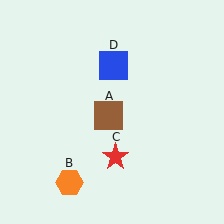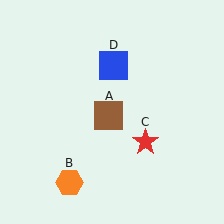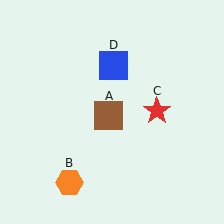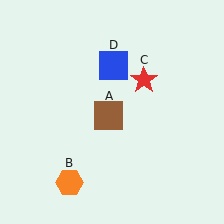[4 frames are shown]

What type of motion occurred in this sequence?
The red star (object C) rotated counterclockwise around the center of the scene.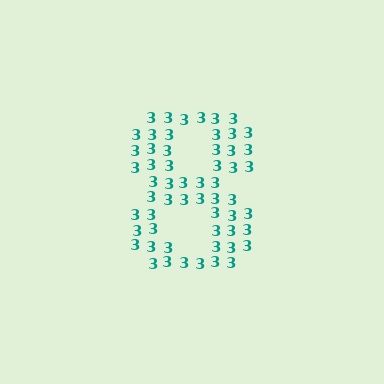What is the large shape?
The large shape is the digit 8.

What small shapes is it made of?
It is made of small digit 3's.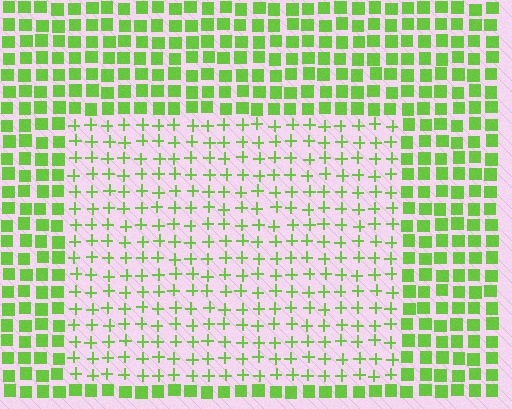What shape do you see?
I see a rectangle.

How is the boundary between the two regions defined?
The boundary is defined by a change in element shape: plus signs inside vs. squares outside. All elements share the same color and spacing.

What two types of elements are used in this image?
The image uses plus signs inside the rectangle region and squares outside it.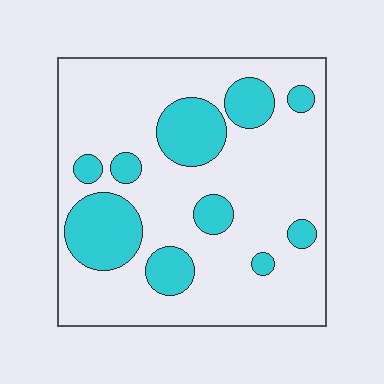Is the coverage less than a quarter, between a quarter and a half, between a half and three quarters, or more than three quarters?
Less than a quarter.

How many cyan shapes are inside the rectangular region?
10.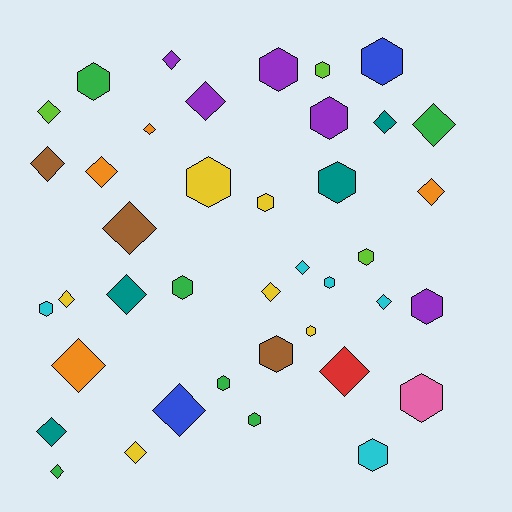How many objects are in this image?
There are 40 objects.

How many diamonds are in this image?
There are 21 diamonds.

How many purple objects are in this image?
There are 5 purple objects.